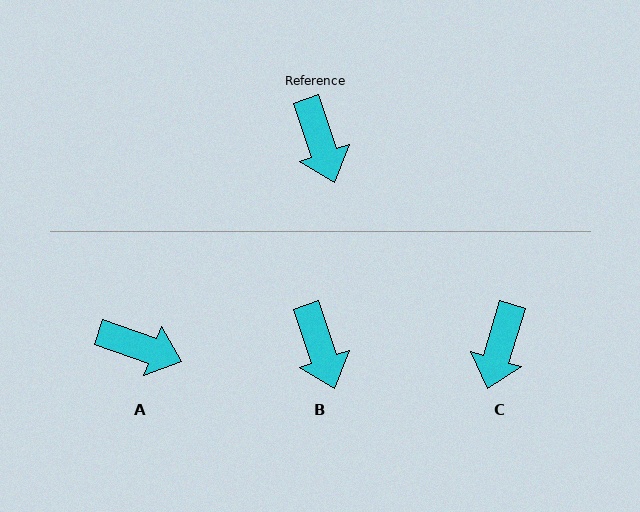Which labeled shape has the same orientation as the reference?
B.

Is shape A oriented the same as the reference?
No, it is off by about 51 degrees.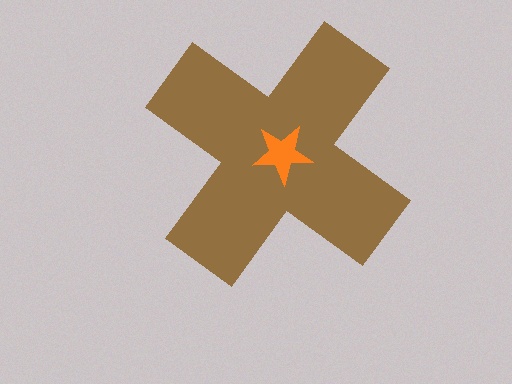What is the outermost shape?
The brown cross.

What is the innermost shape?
The orange star.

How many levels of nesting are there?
2.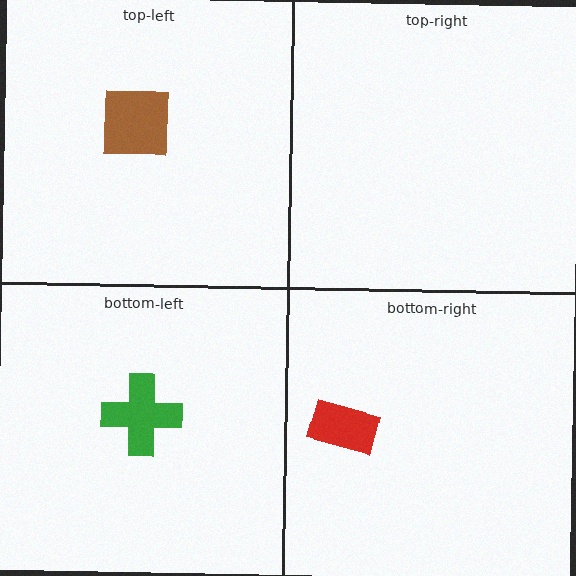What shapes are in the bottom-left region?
The green cross.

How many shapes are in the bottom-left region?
1.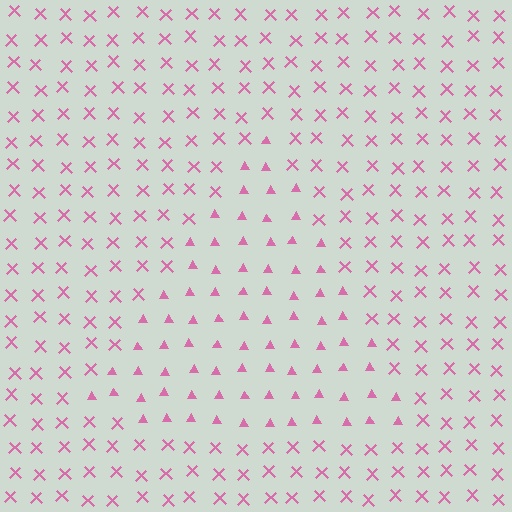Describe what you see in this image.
The image is filled with small pink elements arranged in a uniform grid. A triangle-shaped region contains triangles, while the surrounding area contains X marks. The boundary is defined purely by the change in element shape.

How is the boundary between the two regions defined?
The boundary is defined by a change in element shape: triangles inside vs. X marks outside. All elements share the same color and spacing.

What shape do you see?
I see a triangle.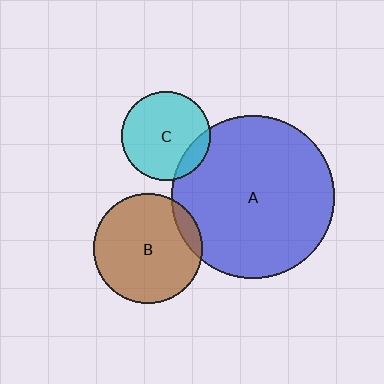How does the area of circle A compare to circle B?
Approximately 2.2 times.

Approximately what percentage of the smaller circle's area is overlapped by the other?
Approximately 10%.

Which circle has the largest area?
Circle A (blue).